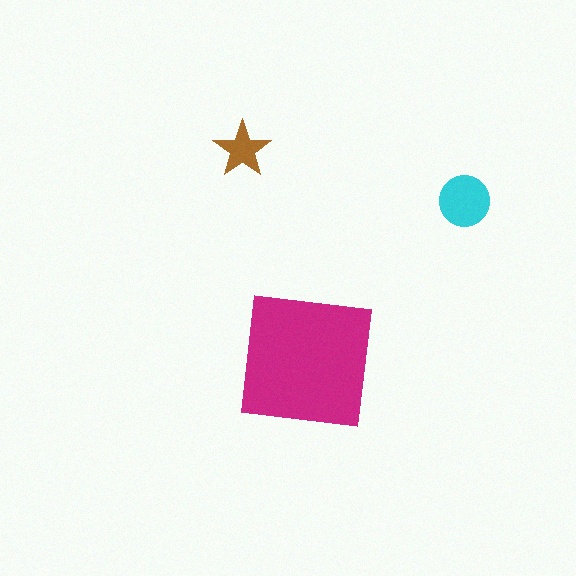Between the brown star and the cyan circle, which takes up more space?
The cyan circle.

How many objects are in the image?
There are 3 objects in the image.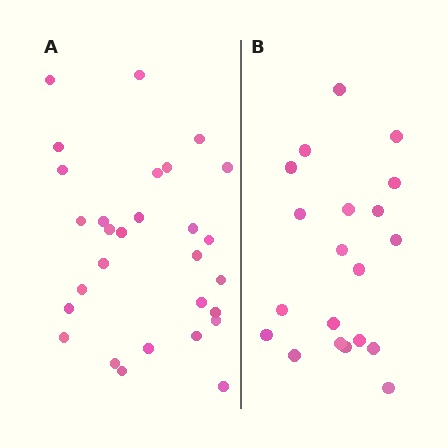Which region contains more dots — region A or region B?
Region A (the left region) has more dots.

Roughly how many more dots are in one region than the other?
Region A has roughly 8 or so more dots than region B.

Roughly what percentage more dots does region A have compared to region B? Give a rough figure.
About 45% more.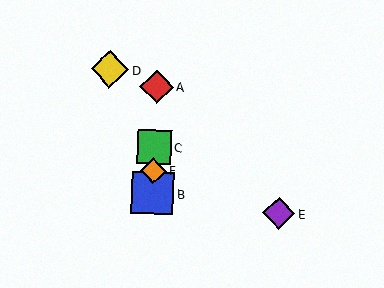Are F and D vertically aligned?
No, F is at x≈153 and D is at x≈110.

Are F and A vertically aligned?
Yes, both are at x≈153.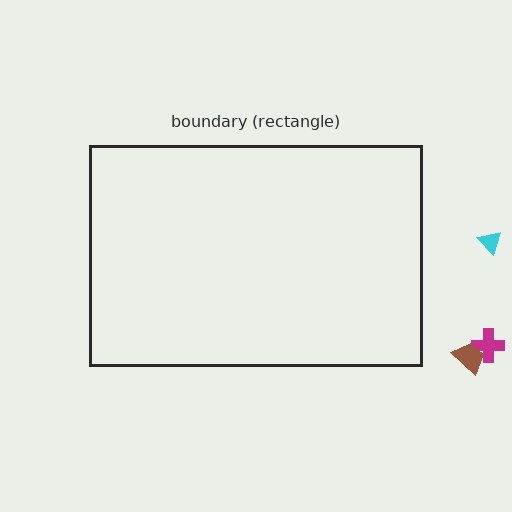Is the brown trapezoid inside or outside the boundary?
Outside.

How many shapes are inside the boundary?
0 inside, 3 outside.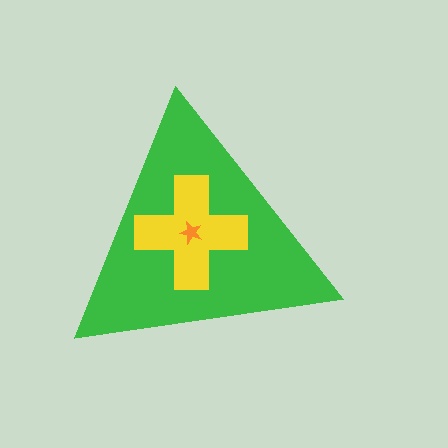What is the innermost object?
The orange star.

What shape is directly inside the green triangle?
The yellow cross.